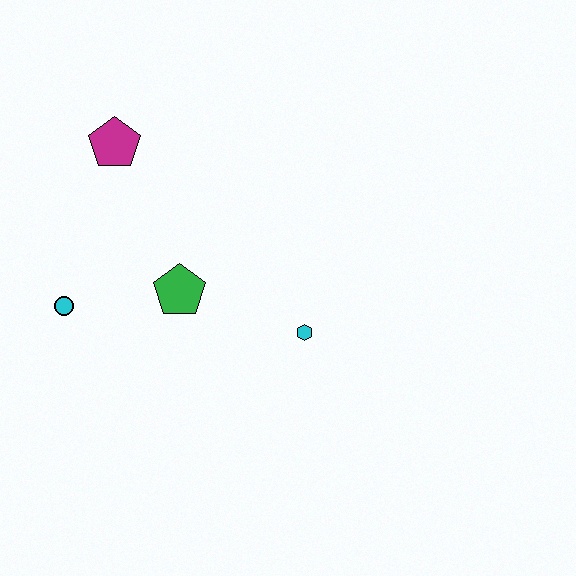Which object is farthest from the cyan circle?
The cyan hexagon is farthest from the cyan circle.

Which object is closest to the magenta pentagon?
The green pentagon is closest to the magenta pentagon.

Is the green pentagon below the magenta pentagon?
Yes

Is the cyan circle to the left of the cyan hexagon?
Yes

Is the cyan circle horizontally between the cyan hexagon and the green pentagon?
No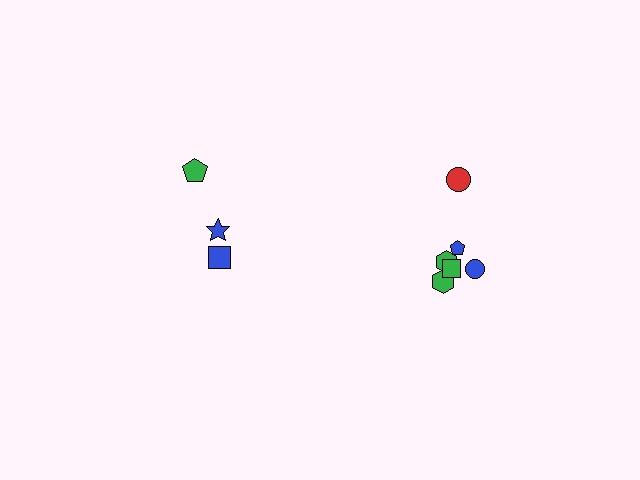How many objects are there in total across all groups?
There are 9 objects.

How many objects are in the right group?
There are 6 objects.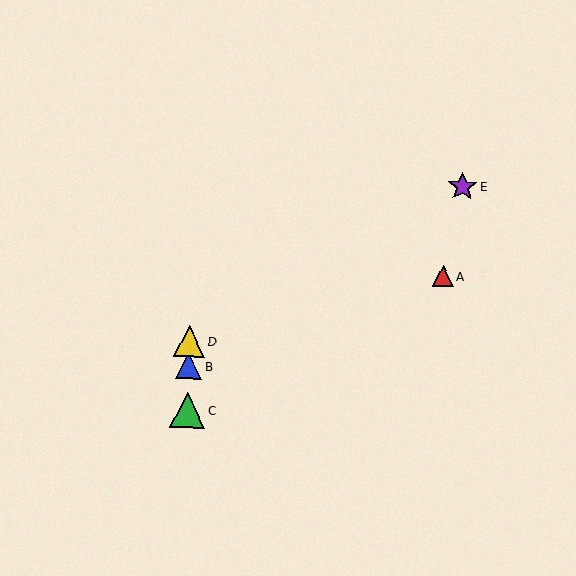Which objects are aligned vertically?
Objects B, C, D are aligned vertically.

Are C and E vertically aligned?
No, C is at x≈187 and E is at x≈462.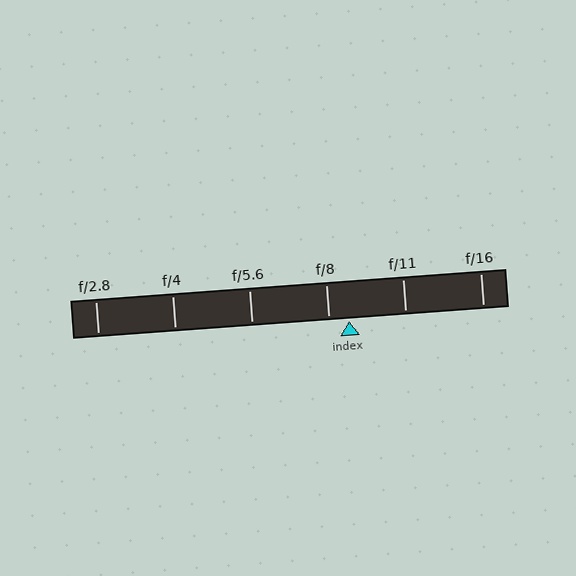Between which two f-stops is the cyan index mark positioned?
The index mark is between f/8 and f/11.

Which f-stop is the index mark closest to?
The index mark is closest to f/8.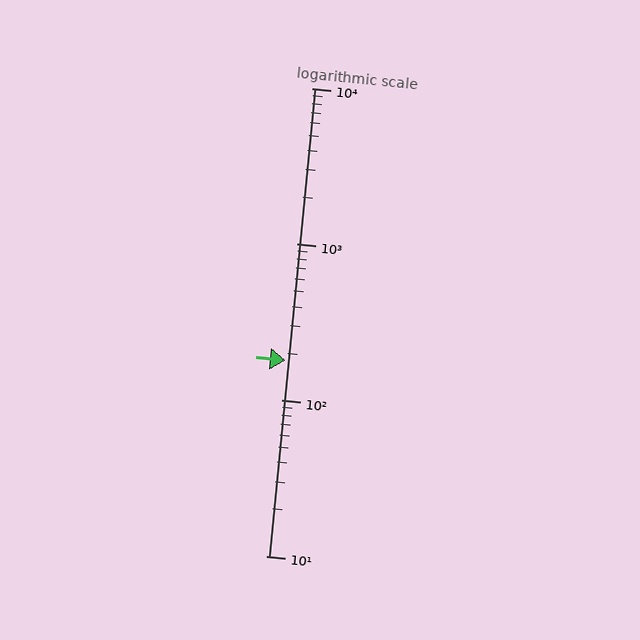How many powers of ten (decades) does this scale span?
The scale spans 3 decades, from 10 to 10000.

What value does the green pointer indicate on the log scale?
The pointer indicates approximately 180.